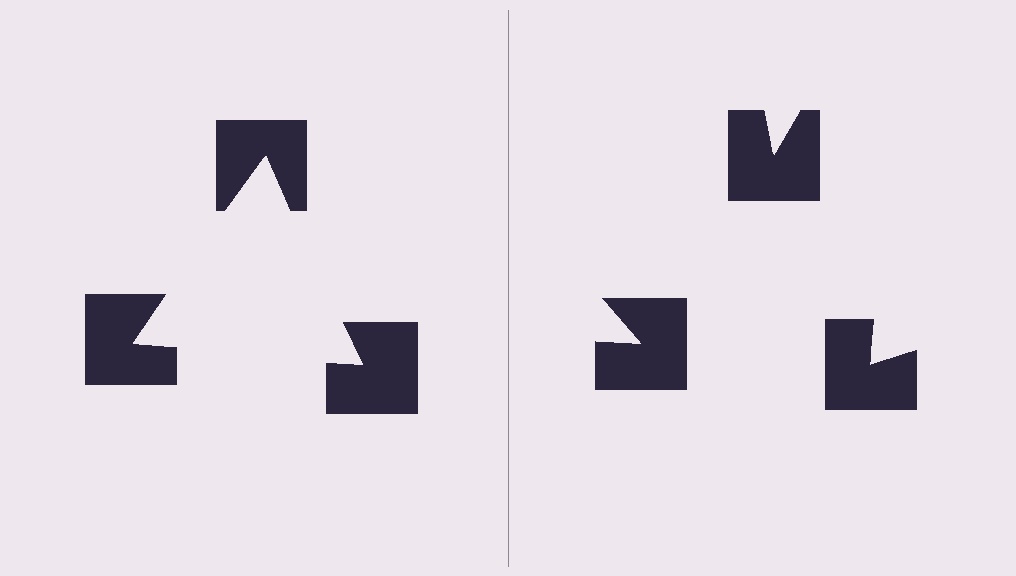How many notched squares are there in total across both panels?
6 — 3 on each side.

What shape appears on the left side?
An illusory triangle.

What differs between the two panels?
The notched squares are positioned identically on both sides; only the wedge orientations differ. On the left they align to a triangle; on the right they are misaligned.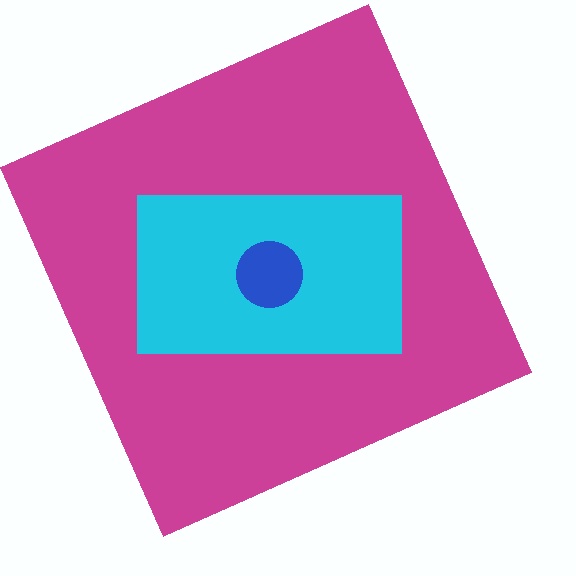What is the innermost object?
The blue circle.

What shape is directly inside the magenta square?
The cyan rectangle.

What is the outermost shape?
The magenta square.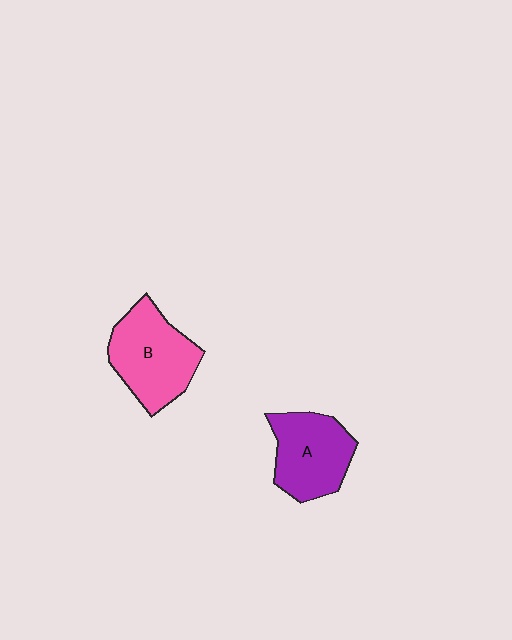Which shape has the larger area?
Shape B (pink).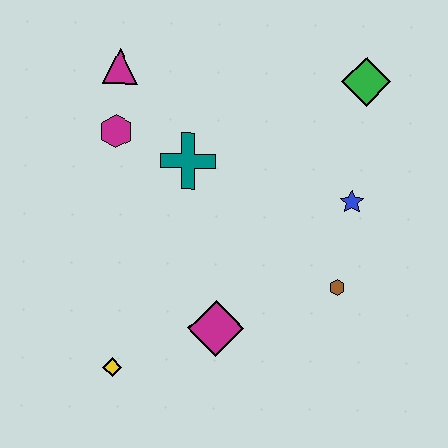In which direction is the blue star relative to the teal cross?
The blue star is to the right of the teal cross.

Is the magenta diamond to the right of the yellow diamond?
Yes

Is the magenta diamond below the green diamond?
Yes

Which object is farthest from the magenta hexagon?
The brown hexagon is farthest from the magenta hexagon.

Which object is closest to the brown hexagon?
The blue star is closest to the brown hexagon.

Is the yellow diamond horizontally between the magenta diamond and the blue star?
No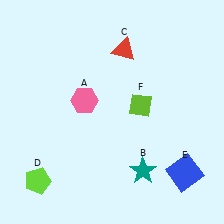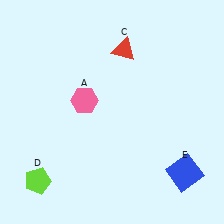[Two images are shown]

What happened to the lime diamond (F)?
The lime diamond (F) was removed in Image 2. It was in the top-right area of Image 1.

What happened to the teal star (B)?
The teal star (B) was removed in Image 2. It was in the bottom-right area of Image 1.